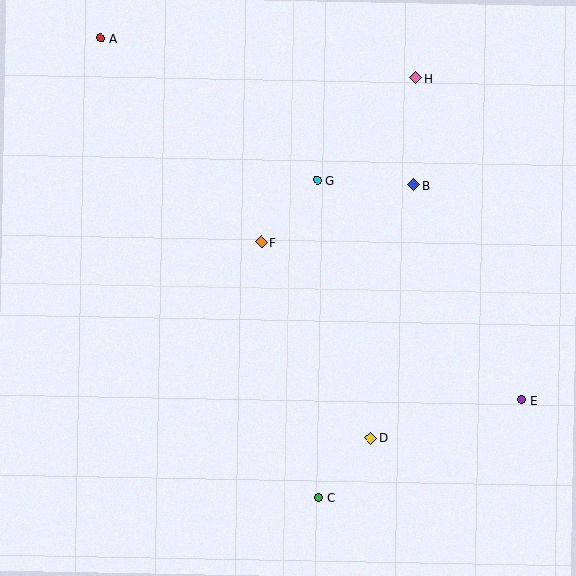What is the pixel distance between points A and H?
The distance between A and H is 318 pixels.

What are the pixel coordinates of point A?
Point A is at (100, 38).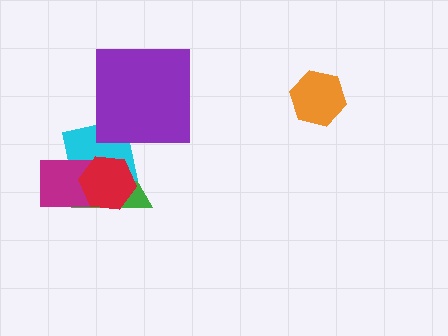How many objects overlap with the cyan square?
4 objects overlap with the cyan square.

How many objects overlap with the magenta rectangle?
3 objects overlap with the magenta rectangle.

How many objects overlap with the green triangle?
3 objects overlap with the green triangle.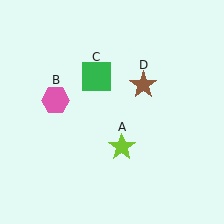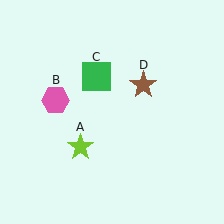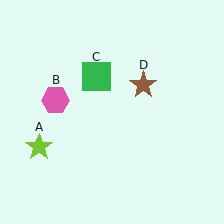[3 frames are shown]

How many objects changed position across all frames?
1 object changed position: lime star (object A).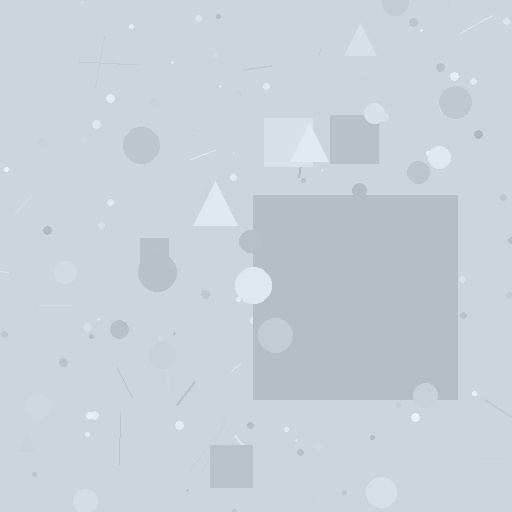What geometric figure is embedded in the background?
A square is embedded in the background.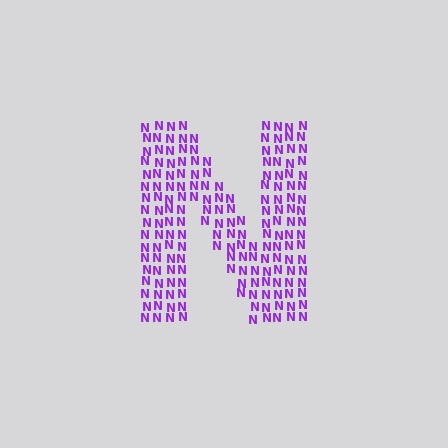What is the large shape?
The large shape is the letter N.